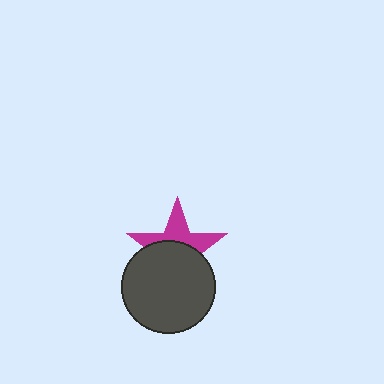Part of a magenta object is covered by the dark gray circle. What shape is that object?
It is a star.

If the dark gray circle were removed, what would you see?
You would see the complete magenta star.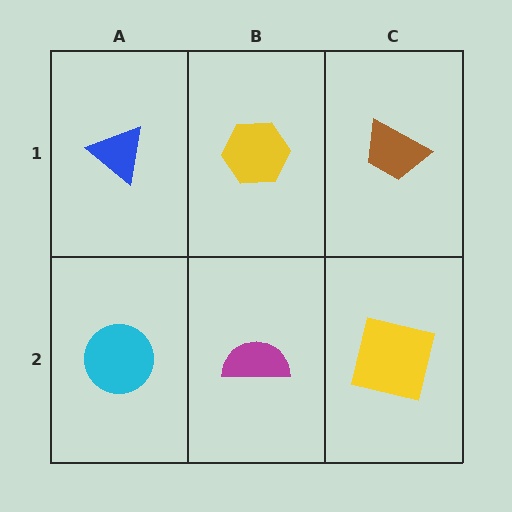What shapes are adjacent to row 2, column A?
A blue triangle (row 1, column A), a magenta semicircle (row 2, column B).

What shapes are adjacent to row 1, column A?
A cyan circle (row 2, column A), a yellow hexagon (row 1, column B).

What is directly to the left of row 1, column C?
A yellow hexagon.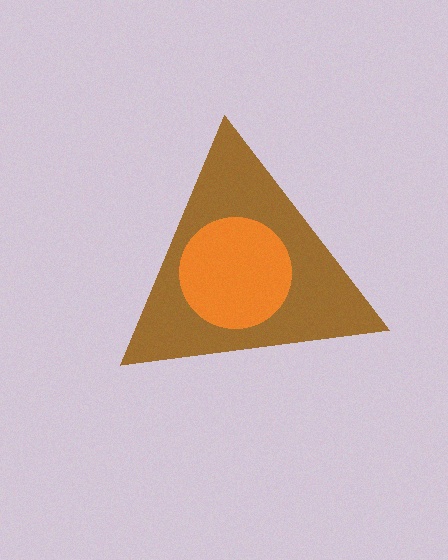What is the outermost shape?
The brown triangle.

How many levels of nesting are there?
2.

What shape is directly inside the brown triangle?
The orange circle.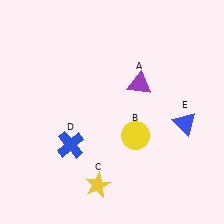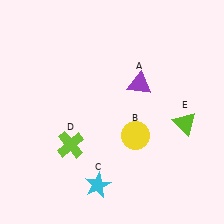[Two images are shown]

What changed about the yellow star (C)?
In Image 1, C is yellow. In Image 2, it changed to cyan.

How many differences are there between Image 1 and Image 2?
There are 3 differences between the two images.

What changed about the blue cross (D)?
In Image 1, D is blue. In Image 2, it changed to lime.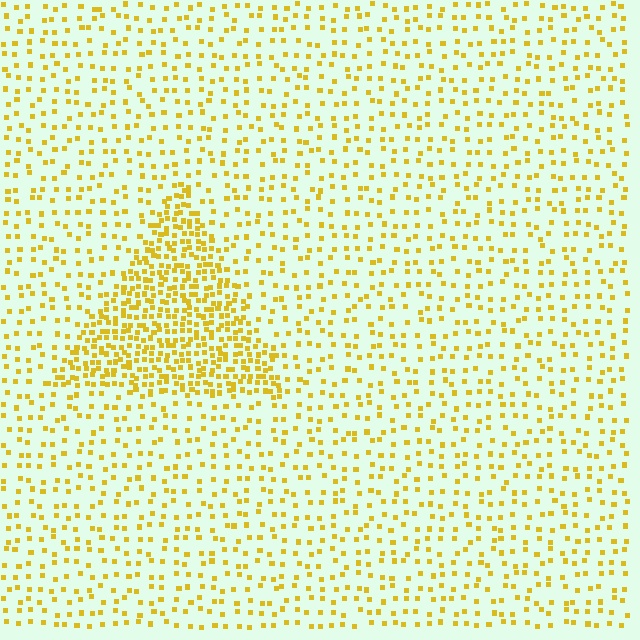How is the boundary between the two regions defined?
The boundary is defined by a change in element density (approximately 2.6x ratio). All elements are the same color, size, and shape.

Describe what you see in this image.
The image contains small yellow elements arranged at two different densities. A triangle-shaped region is visible where the elements are more densely packed than the surrounding area.